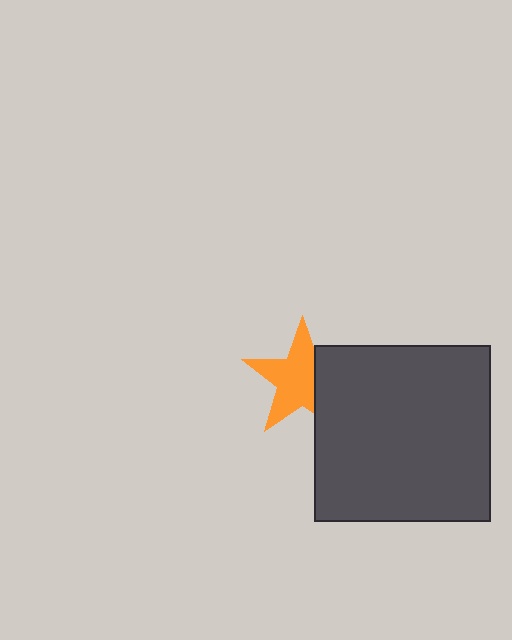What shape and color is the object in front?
The object in front is a dark gray square.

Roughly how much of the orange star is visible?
Most of it is visible (roughly 68%).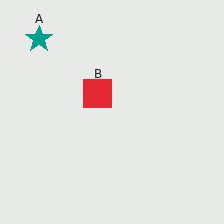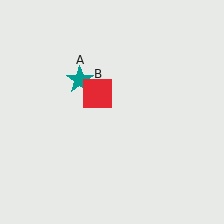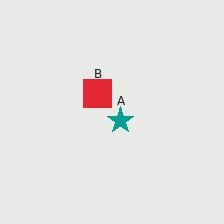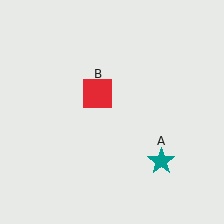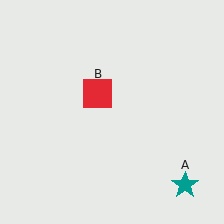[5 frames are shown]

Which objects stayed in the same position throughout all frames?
Red square (object B) remained stationary.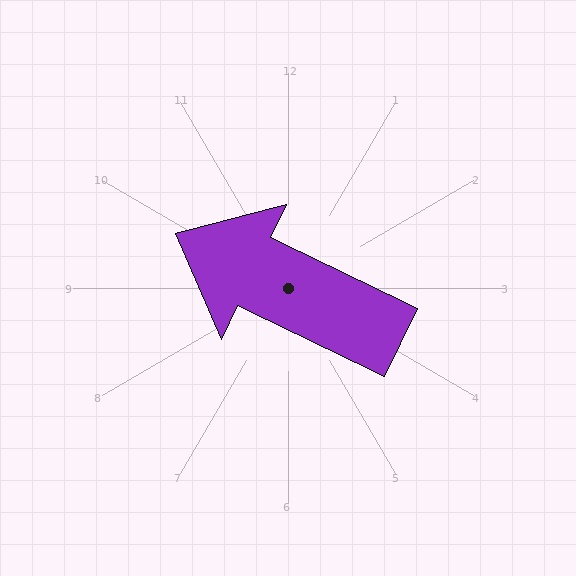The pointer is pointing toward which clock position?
Roughly 10 o'clock.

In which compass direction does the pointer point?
Northwest.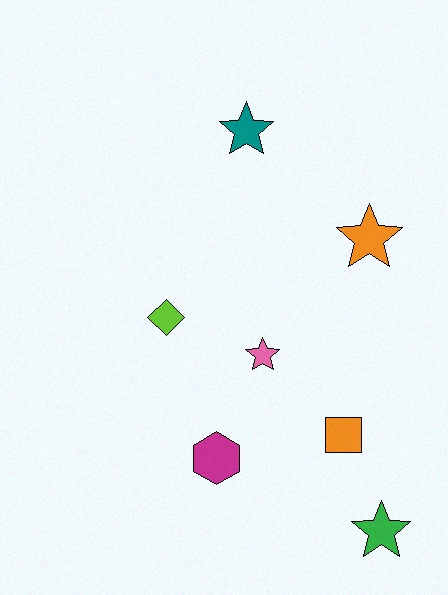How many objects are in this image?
There are 7 objects.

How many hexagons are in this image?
There is 1 hexagon.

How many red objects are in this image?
There are no red objects.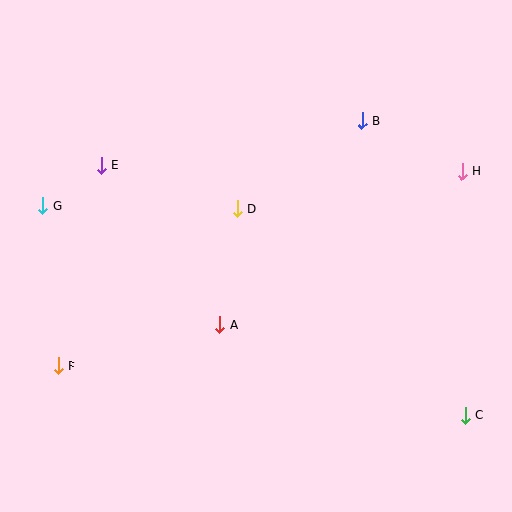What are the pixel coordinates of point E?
Point E is at (101, 165).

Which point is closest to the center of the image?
Point D at (237, 208) is closest to the center.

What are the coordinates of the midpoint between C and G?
The midpoint between C and G is at (254, 311).